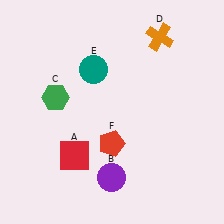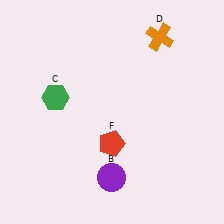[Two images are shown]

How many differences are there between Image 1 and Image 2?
There are 2 differences between the two images.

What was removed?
The red square (A), the teal circle (E) were removed in Image 2.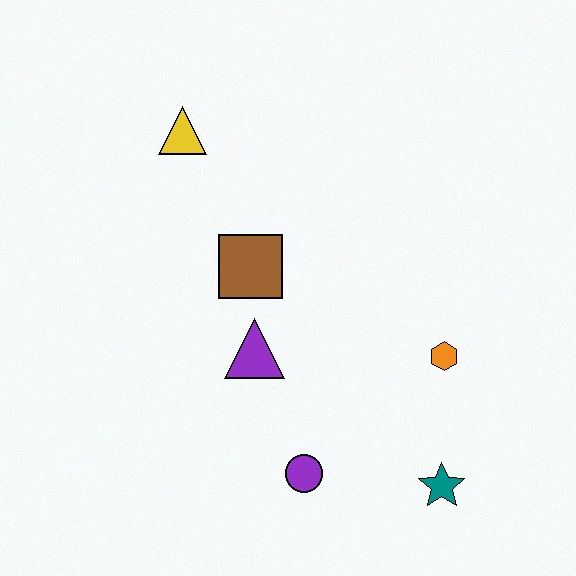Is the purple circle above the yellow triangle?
No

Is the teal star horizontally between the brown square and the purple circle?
No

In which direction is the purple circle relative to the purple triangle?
The purple circle is below the purple triangle.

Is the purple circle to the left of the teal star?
Yes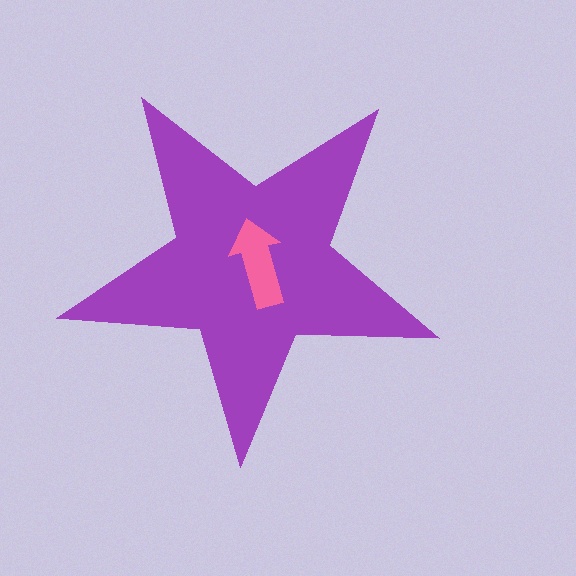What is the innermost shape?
The pink arrow.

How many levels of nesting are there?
2.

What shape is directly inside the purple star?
The pink arrow.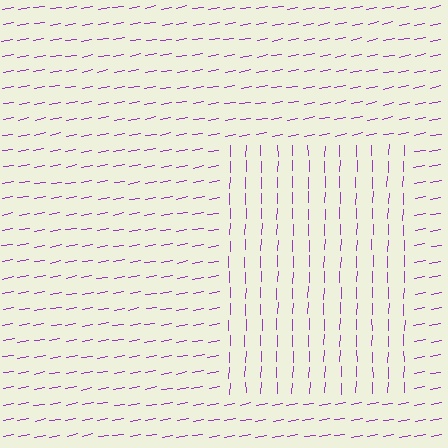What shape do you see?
I see a rectangle.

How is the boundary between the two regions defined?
The boundary is defined purely by a change in line orientation (approximately 78 degrees difference). All lines are the same color and thickness.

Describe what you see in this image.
The image is filled with small purple line segments. A rectangle region in the image has lines oriented differently from the surrounding lines, creating a visible texture boundary.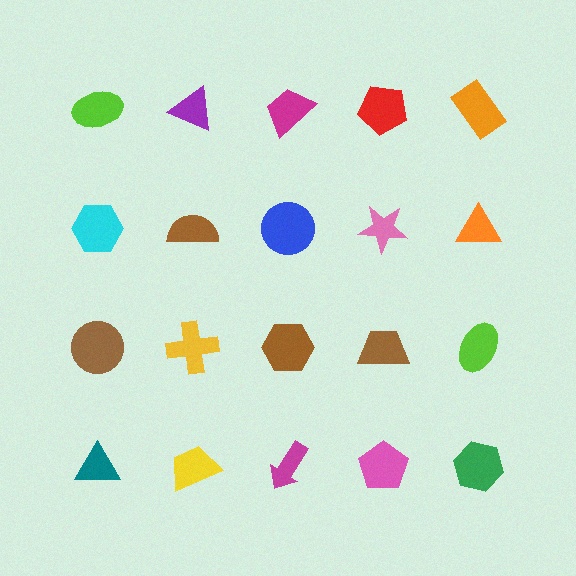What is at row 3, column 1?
A brown circle.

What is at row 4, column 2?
A yellow trapezoid.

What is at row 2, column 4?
A pink star.